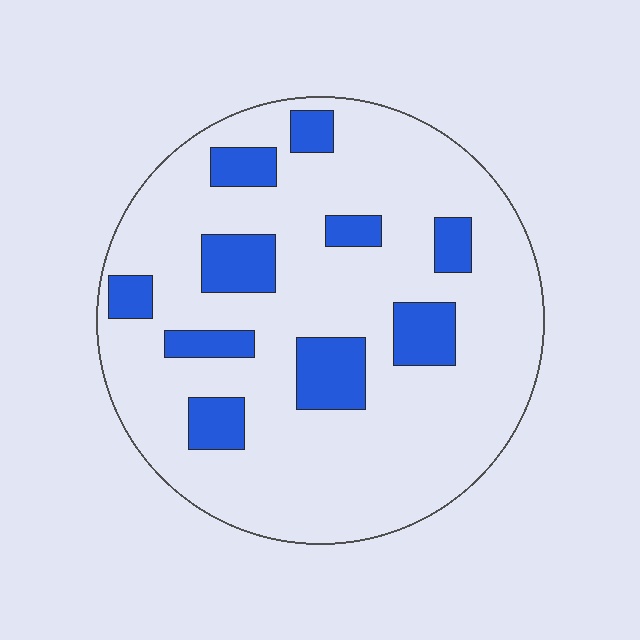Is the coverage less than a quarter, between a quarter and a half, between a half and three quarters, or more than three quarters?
Less than a quarter.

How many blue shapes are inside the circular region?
10.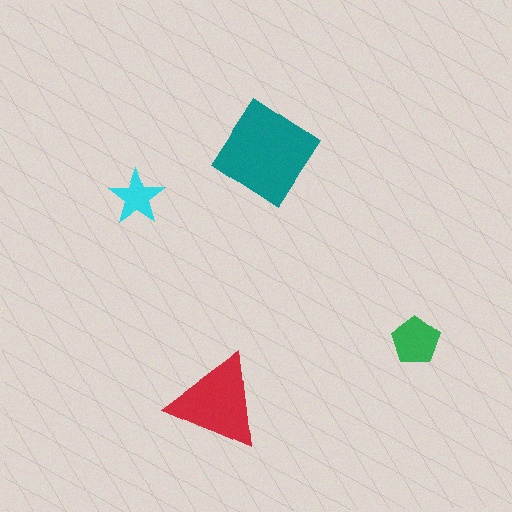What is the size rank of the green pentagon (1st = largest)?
3rd.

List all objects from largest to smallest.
The teal diamond, the red triangle, the green pentagon, the cyan star.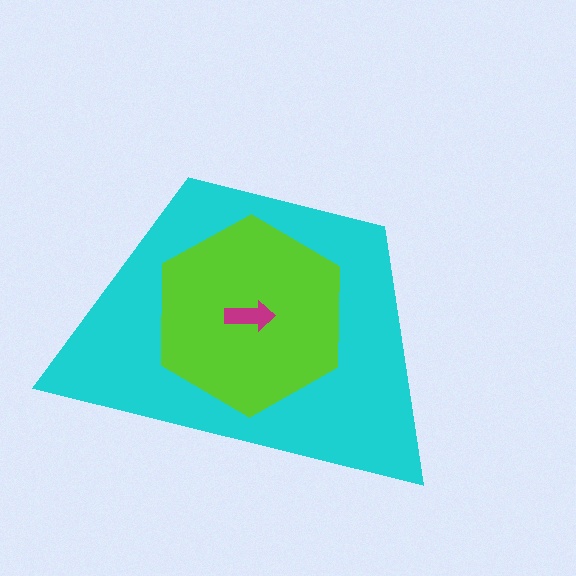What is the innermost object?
The magenta arrow.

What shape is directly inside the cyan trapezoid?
The lime hexagon.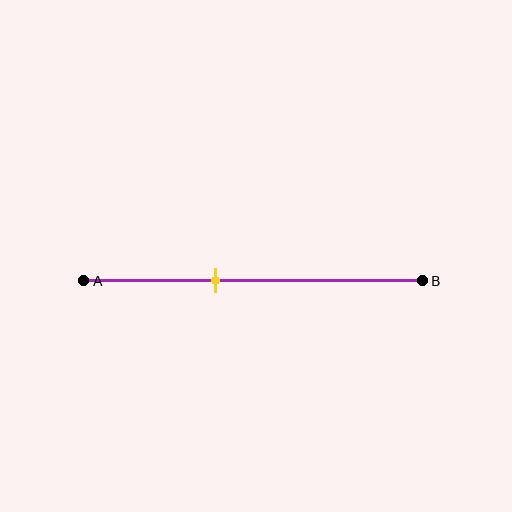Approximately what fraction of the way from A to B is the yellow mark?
The yellow mark is approximately 40% of the way from A to B.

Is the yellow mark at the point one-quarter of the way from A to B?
No, the mark is at about 40% from A, not at the 25% one-quarter point.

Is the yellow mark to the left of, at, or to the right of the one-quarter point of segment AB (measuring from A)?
The yellow mark is to the right of the one-quarter point of segment AB.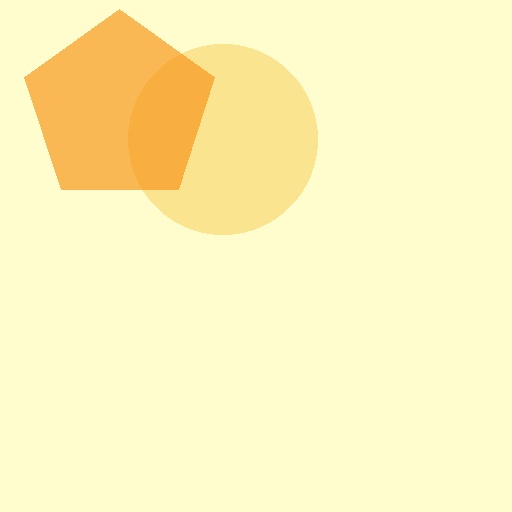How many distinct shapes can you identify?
There are 2 distinct shapes: a yellow circle, an orange pentagon.